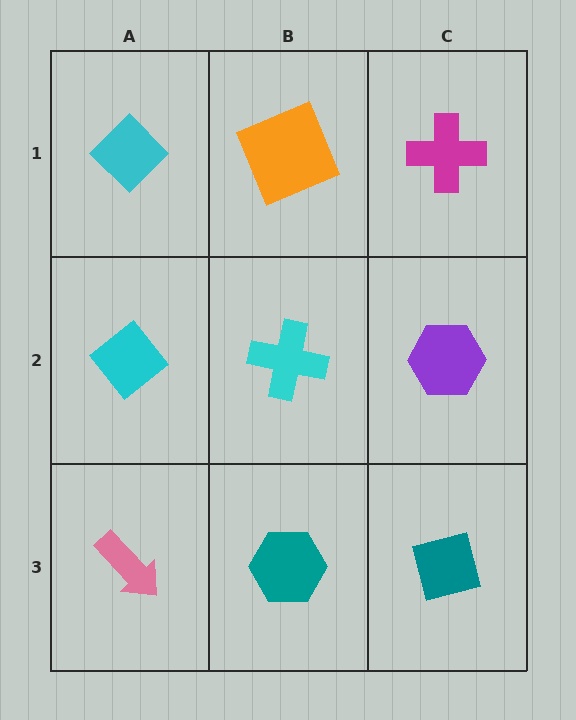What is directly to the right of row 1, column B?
A magenta cross.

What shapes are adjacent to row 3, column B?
A cyan cross (row 2, column B), a pink arrow (row 3, column A), a teal square (row 3, column C).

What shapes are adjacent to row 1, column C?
A purple hexagon (row 2, column C), an orange square (row 1, column B).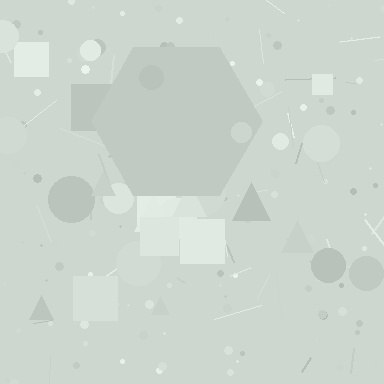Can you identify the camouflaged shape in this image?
The camouflaged shape is a hexagon.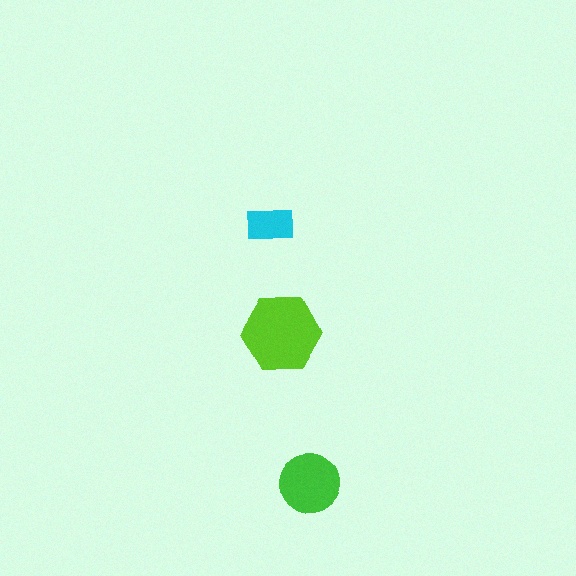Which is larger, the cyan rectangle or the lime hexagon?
The lime hexagon.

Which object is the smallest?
The cyan rectangle.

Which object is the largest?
The lime hexagon.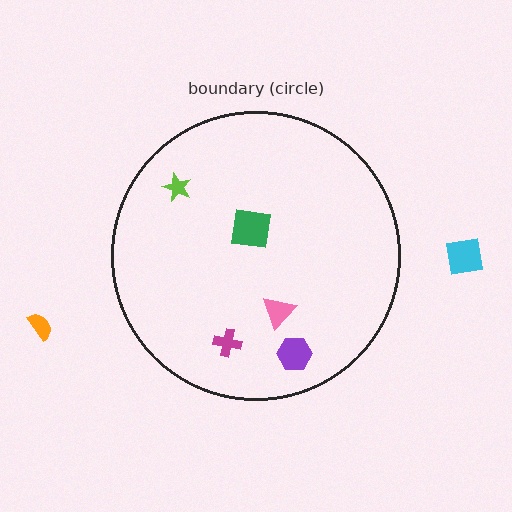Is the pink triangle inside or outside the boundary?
Inside.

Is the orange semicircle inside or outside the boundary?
Outside.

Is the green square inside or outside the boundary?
Inside.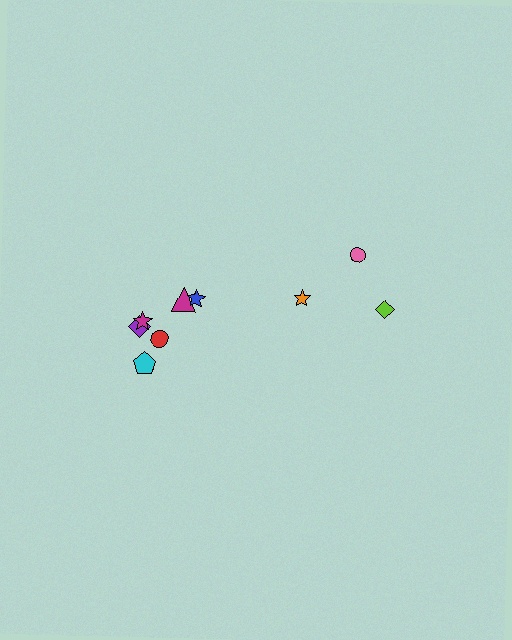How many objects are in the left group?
There are 6 objects.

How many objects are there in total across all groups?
There are 9 objects.